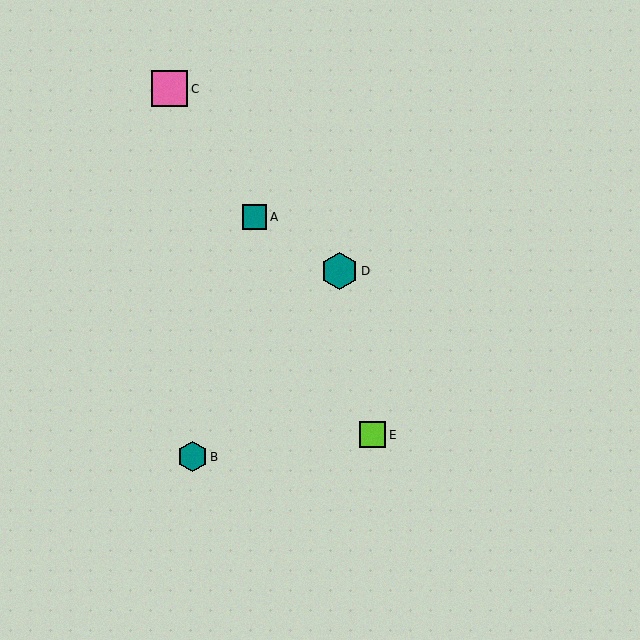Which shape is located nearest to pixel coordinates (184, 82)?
The pink square (labeled C) at (170, 89) is nearest to that location.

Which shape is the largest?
The teal hexagon (labeled D) is the largest.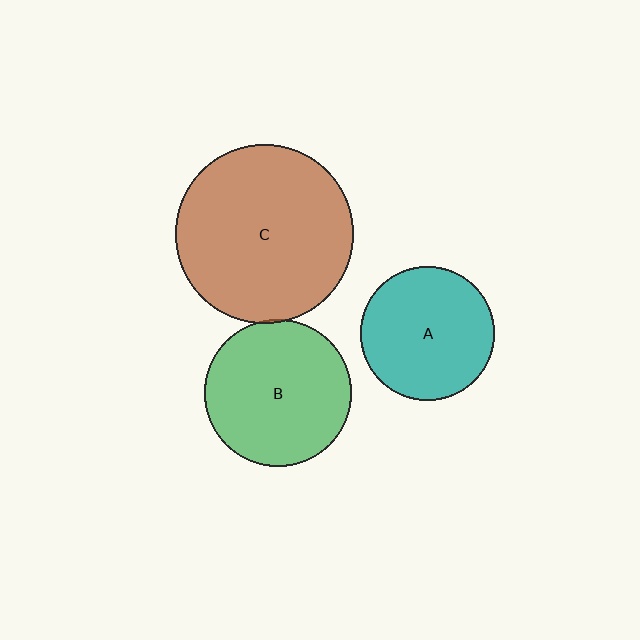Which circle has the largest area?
Circle C (brown).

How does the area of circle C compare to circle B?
Approximately 1.5 times.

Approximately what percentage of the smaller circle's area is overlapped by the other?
Approximately 5%.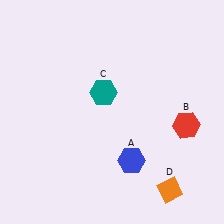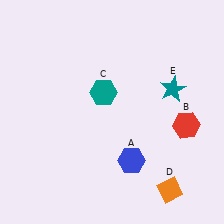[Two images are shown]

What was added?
A teal star (E) was added in Image 2.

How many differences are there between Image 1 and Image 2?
There is 1 difference between the two images.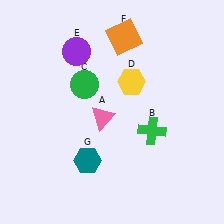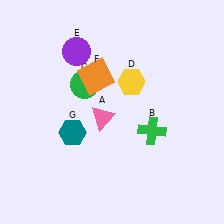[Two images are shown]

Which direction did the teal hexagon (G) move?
The teal hexagon (G) moved up.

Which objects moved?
The objects that moved are: the orange square (F), the teal hexagon (G).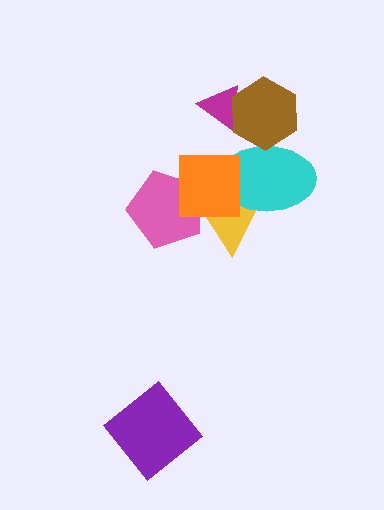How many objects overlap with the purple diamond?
0 objects overlap with the purple diamond.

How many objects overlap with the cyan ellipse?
3 objects overlap with the cyan ellipse.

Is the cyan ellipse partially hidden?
Yes, it is partially covered by another shape.